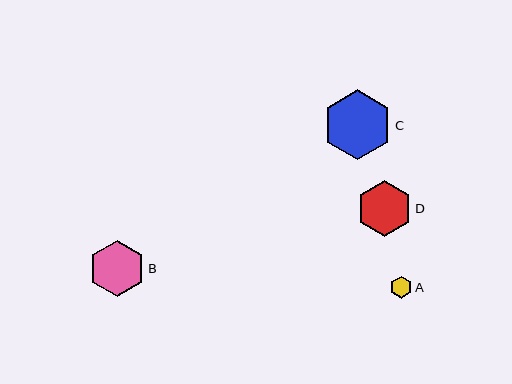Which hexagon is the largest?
Hexagon C is the largest with a size of approximately 70 pixels.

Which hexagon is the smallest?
Hexagon A is the smallest with a size of approximately 22 pixels.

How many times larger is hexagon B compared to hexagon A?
Hexagon B is approximately 2.6 times the size of hexagon A.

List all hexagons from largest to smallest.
From largest to smallest: C, B, D, A.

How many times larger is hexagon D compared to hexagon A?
Hexagon D is approximately 2.6 times the size of hexagon A.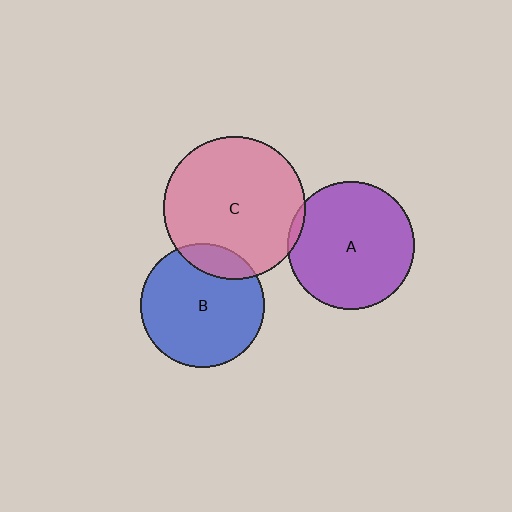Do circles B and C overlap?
Yes.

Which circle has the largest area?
Circle C (pink).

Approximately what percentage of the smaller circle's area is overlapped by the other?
Approximately 15%.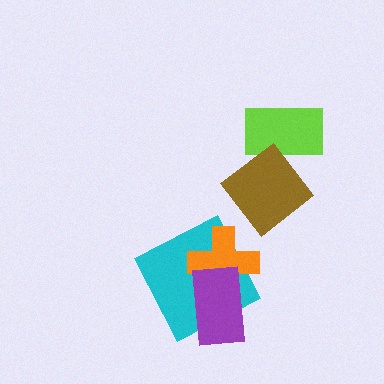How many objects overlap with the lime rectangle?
1 object overlaps with the lime rectangle.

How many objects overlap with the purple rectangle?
2 objects overlap with the purple rectangle.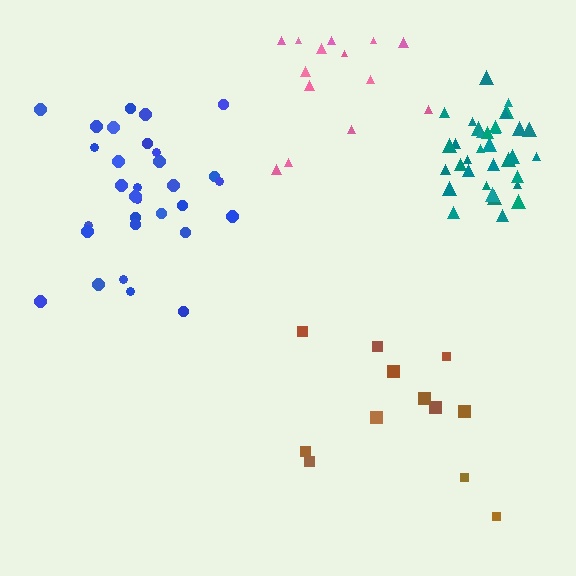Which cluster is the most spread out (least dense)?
Brown.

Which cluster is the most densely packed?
Teal.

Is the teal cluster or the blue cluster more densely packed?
Teal.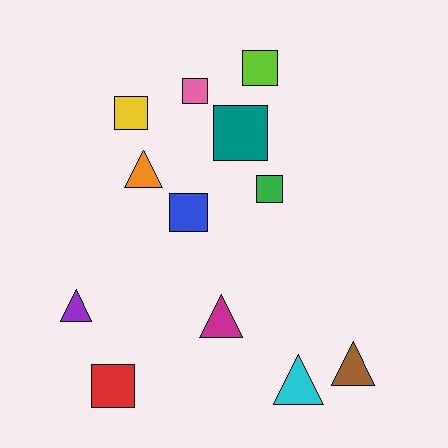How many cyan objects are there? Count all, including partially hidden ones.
There is 1 cyan object.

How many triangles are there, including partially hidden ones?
There are 5 triangles.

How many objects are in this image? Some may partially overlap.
There are 12 objects.